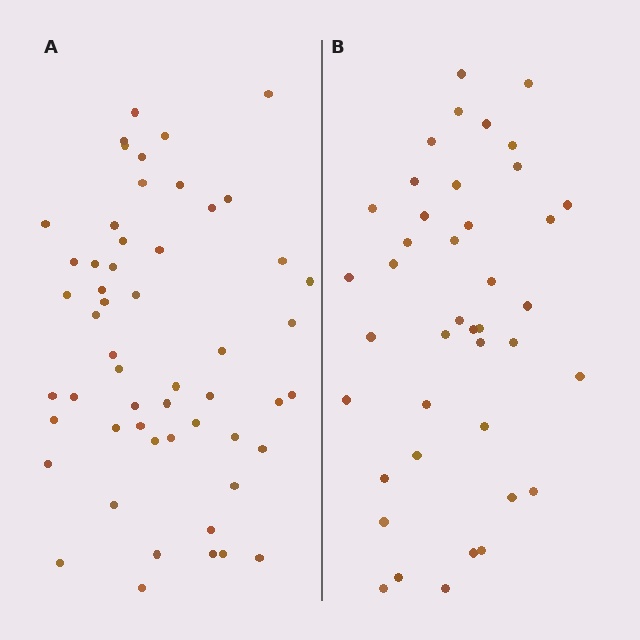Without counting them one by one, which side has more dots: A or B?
Region A (the left region) has more dots.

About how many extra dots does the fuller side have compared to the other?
Region A has approximately 15 more dots than region B.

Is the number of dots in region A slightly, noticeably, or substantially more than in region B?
Region A has noticeably more, but not dramatically so. The ratio is roughly 1.3 to 1.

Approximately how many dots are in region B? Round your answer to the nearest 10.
About 40 dots. (The exact count is 41, which rounds to 40.)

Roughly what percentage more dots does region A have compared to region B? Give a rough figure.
About 30% more.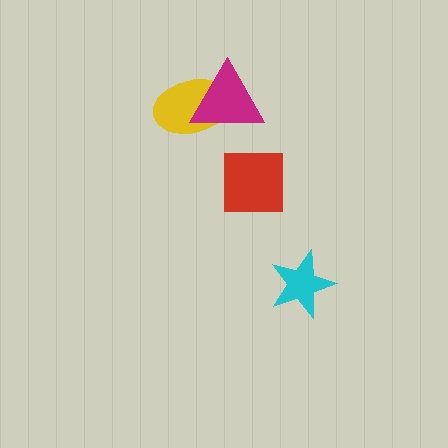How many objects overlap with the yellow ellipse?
1 object overlaps with the yellow ellipse.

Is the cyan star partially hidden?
No, no other shape covers it.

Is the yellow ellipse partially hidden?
Yes, it is partially covered by another shape.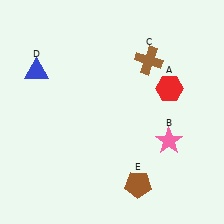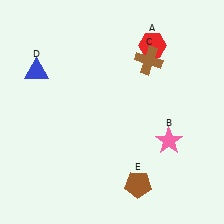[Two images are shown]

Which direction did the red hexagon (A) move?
The red hexagon (A) moved up.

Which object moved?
The red hexagon (A) moved up.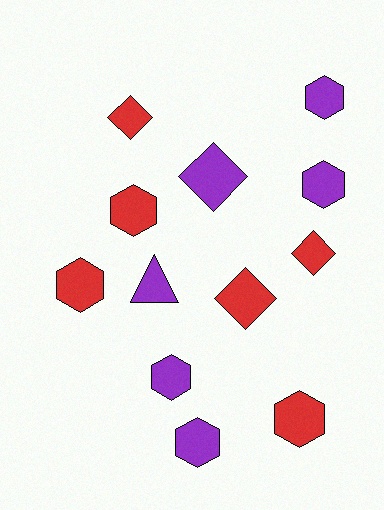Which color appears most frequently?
Purple, with 6 objects.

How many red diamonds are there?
There are 3 red diamonds.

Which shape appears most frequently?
Hexagon, with 7 objects.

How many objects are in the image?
There are 12 objects.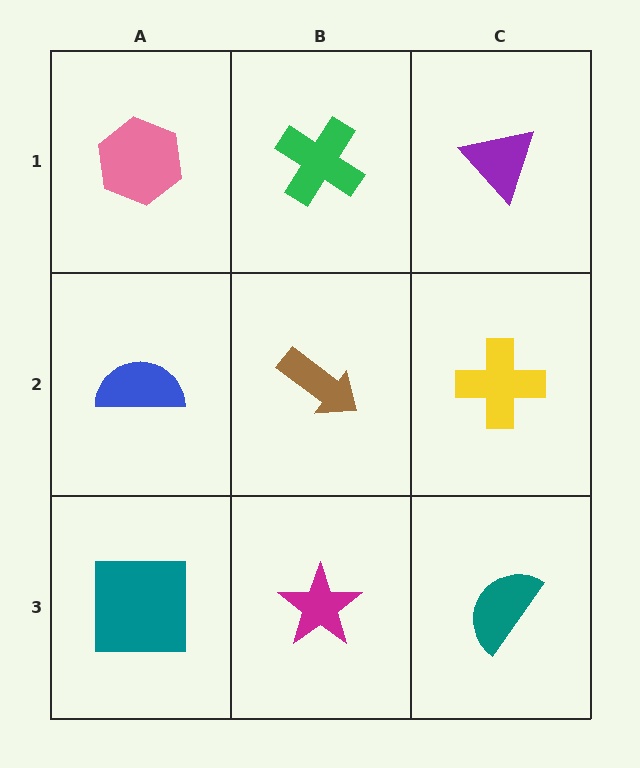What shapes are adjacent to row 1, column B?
A brown arrow (row 2, column B), a pink hexagon (row 1, column A), a purple triangle (row 1, column C).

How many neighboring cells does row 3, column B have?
3.